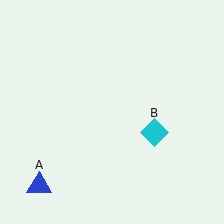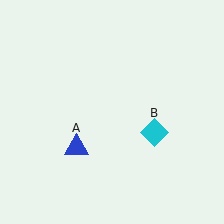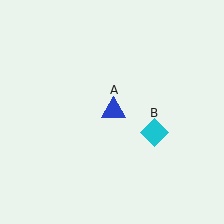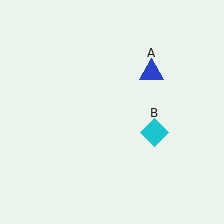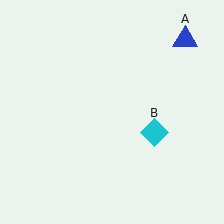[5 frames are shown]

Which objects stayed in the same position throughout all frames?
Cyan diamond (object B) remained stationary.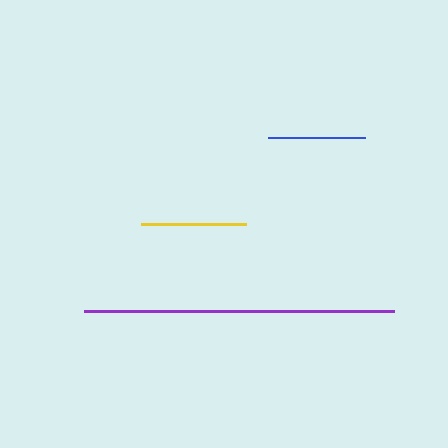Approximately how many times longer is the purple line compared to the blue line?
The purple line is approximately 3.2 times the length of the blue line.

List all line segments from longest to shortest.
From longest to shortest: purple, yellow, blue.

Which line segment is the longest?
The purple line is the longest at approximately 309 pixels.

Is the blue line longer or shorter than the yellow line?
The yellow line is longer than the blue line.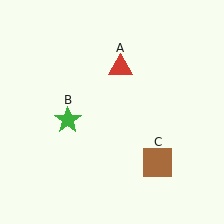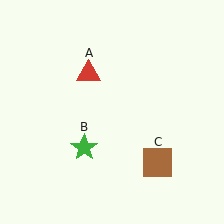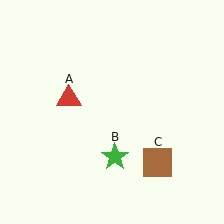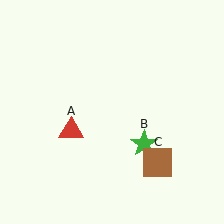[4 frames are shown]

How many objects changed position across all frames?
2 objects changed position: red triangle (object A), green star (object B).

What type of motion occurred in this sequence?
The red triangle (object A), green star (object B) rotated counterclockwise around the center of the scene.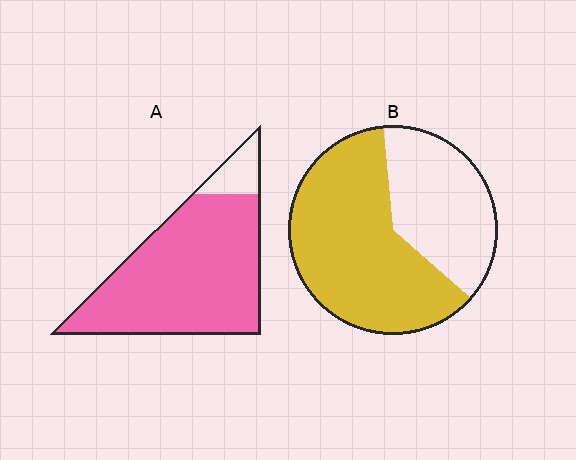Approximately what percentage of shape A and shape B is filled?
A is approximately 90% and B is approximately 60%.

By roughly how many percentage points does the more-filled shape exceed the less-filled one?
By roughly 25 percentage points (A over B).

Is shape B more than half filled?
Yes.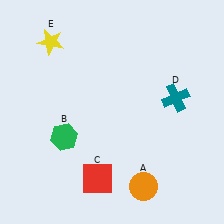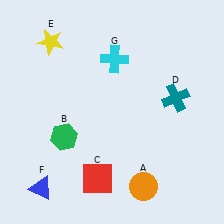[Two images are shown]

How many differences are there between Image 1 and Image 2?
There are 2 differences between the two images.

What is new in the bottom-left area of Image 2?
A blue triangle (F) was added in the bottom-left area of Image 2.